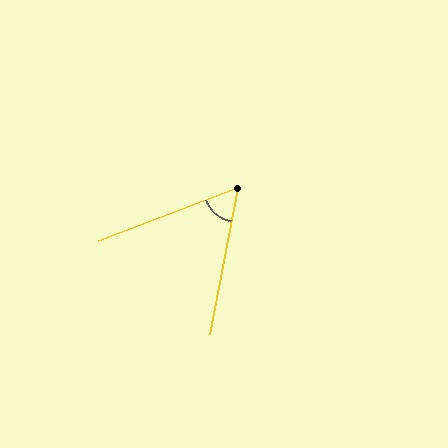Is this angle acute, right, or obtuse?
It is acute.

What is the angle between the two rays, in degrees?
Approximately 58 degrees.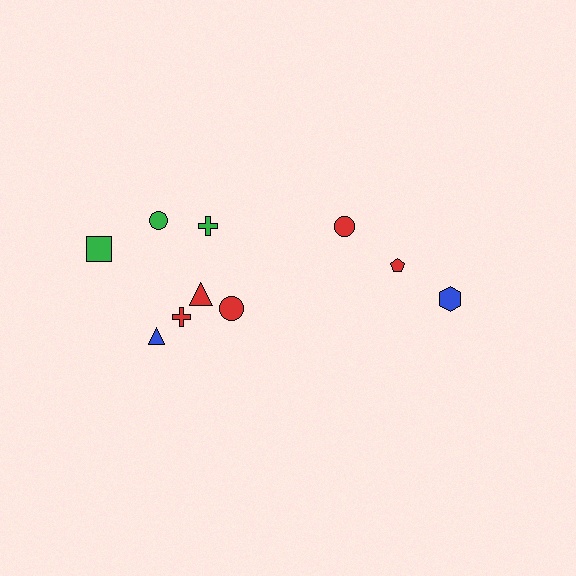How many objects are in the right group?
There are 3 objects.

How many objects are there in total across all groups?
There are 10 objects.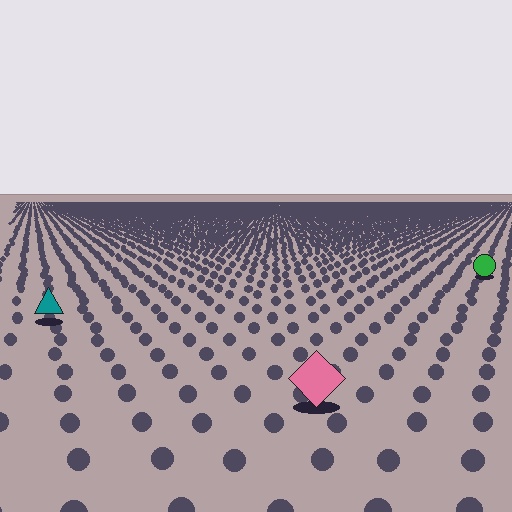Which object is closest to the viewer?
The pink diamond is closest. The texture marks near it are larger and more spread out.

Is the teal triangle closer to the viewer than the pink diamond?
No. The pink diamond is closer — you can tell from the texture gradient: the ground texture is coarser near it.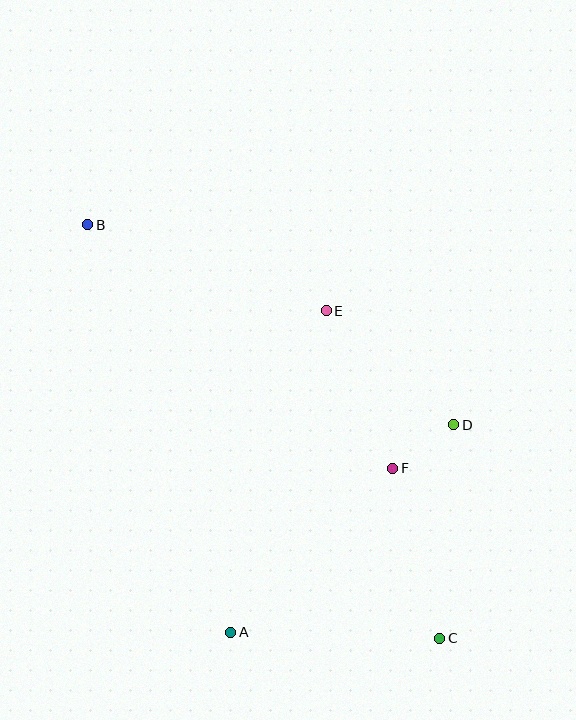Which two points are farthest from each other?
Points B and C are farthest from each other.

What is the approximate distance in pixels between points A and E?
The distance between A and E is approximately 335 pixels.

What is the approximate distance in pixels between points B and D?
The distance between B and D is approximately 417 pixels.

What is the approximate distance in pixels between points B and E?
The distance between B and E is approximately 253 pixels.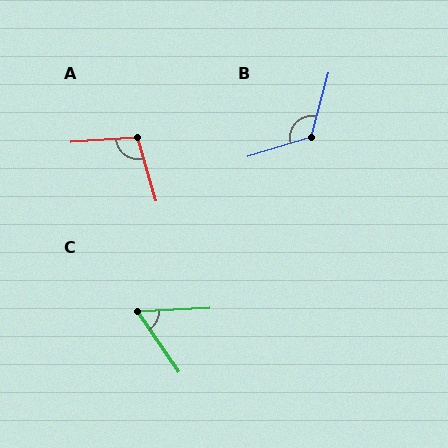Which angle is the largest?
B, at approximately 123 degrees.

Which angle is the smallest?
C, at approximately 58 degrees.